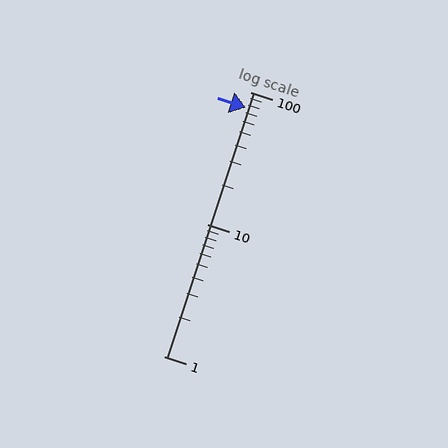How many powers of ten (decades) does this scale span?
The scale spans 2 decades, from 1 to 100.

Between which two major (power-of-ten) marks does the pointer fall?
The pointer is between 10 and 100.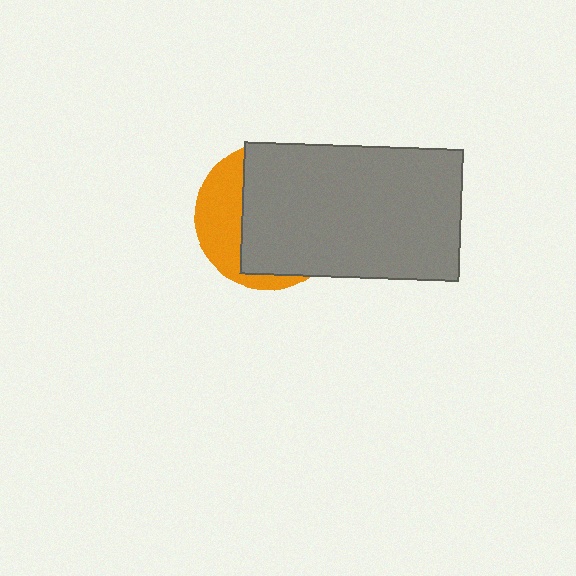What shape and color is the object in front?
The object in front is a gray rectangle.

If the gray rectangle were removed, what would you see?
You would see the complete orange circle.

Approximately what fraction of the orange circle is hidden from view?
Roughly 67% of the orange circle is hidden behind the gray rectangle.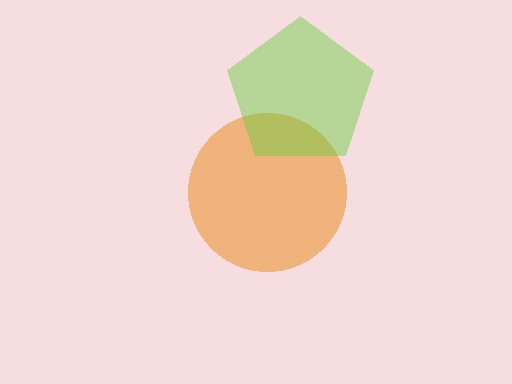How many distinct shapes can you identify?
There are 2 distinct shapes: an orange circle, a lime pentagon.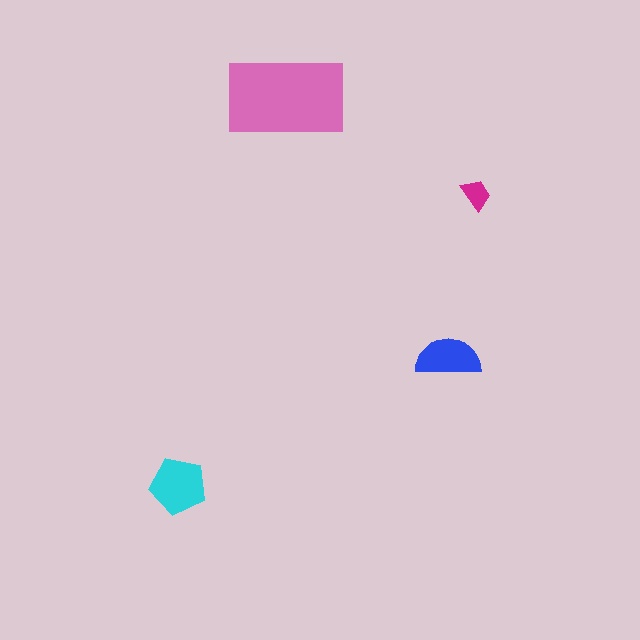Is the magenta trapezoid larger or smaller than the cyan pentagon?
Smaller.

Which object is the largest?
The pink rectangle.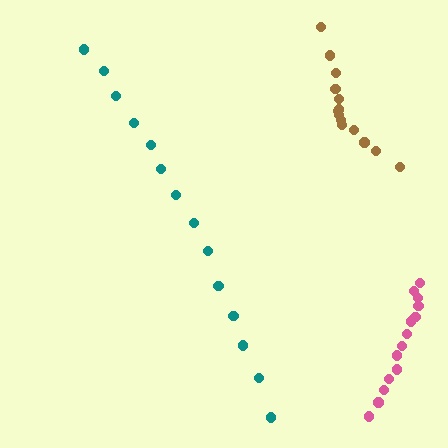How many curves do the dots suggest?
There are 3 distinct paths.